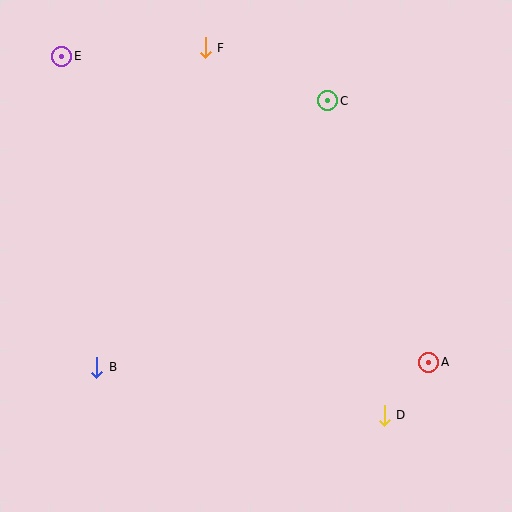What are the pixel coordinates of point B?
Point B is at (97, 367).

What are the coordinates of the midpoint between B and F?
The midpoint between B and F is at (151, 208).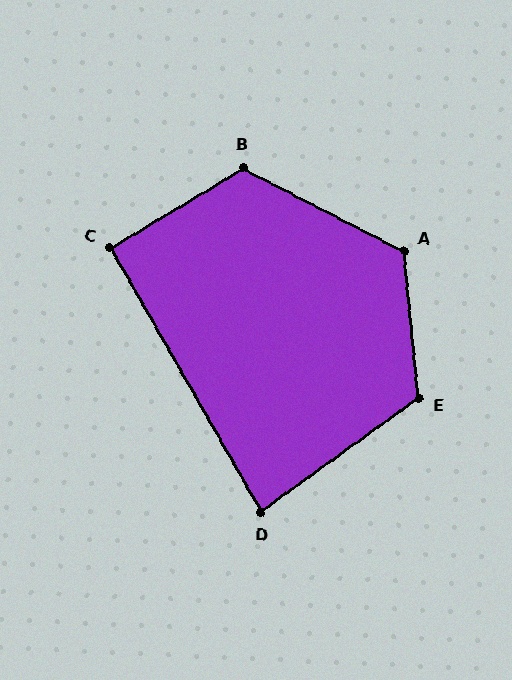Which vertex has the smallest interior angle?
D, at approximately 84 degrees.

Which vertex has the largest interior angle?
A, at approximately 123 degrees.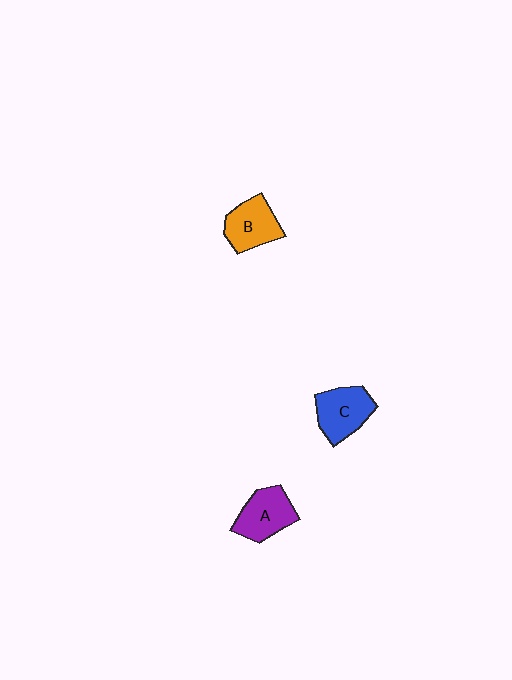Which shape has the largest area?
Shape C (blue).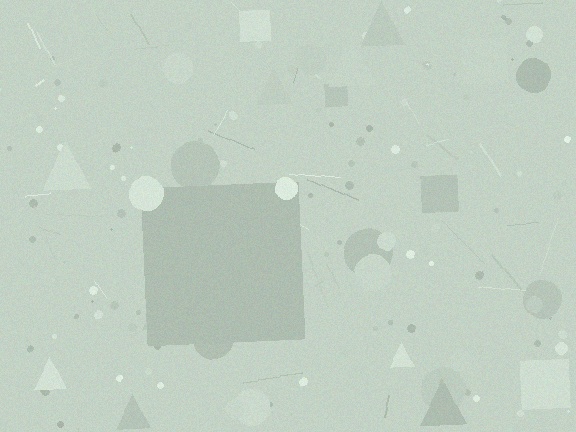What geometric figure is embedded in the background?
A square is embedded in the background.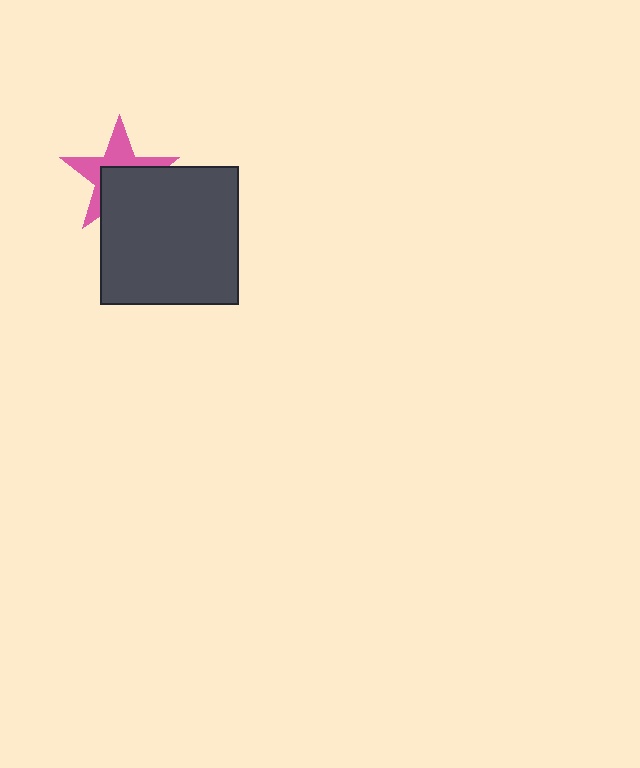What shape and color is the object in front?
The object in front is a dark gray square.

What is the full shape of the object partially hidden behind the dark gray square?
The partially hidden object is a pink star.